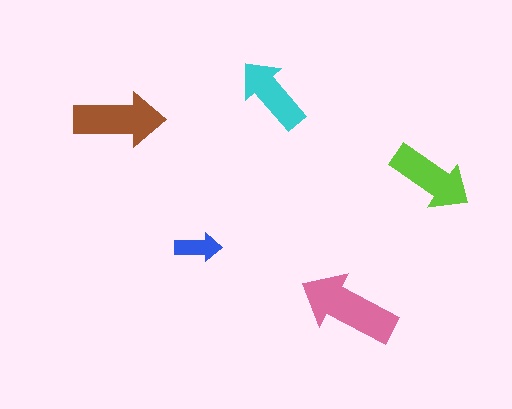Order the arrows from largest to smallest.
the pink one, the brown one, the lime one, the cyan one, the blue one.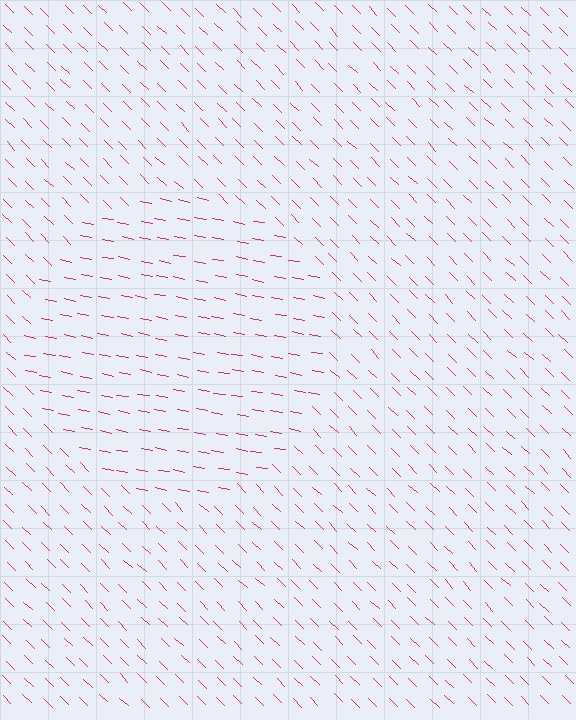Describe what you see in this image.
The image is filled with small magenta line segments. A circle region in the image has lines oriented differently from the surrounding lines, creating a visible texture boundary.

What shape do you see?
I see a circle.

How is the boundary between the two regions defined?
The boundary is defined purely by a change in line orientation (approximately 34 degrees difference). All lines are the same color and thickness.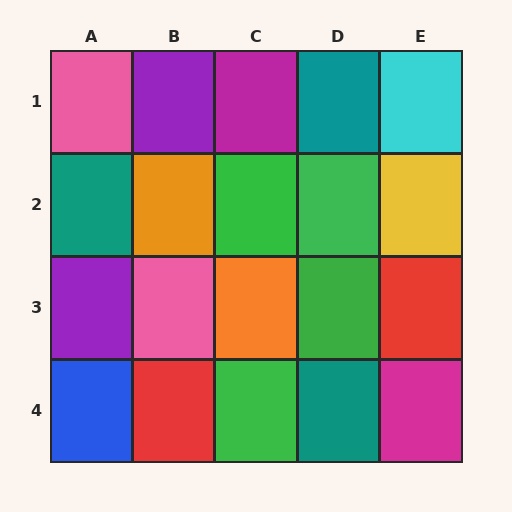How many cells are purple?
2 cells are purple.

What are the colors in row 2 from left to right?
Teal, orange, green, green, yellow.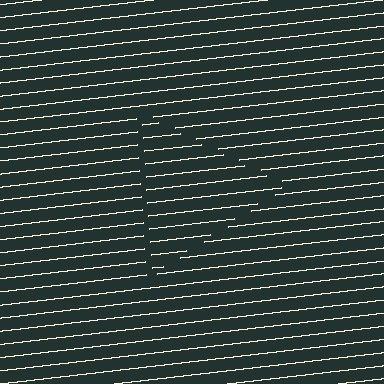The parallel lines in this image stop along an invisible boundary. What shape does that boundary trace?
An illusory triangle. The interior of the shape contains the same grating, shifted by half a period — the contour is defined by the phase discontinuity where line-ends from the inner and outer gratings abut.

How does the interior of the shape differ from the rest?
The interior of the shape contains the same grating, shifted by half a period — the contour is defined by the phase discontinuity where line-ends from the inner and outer gratings abut.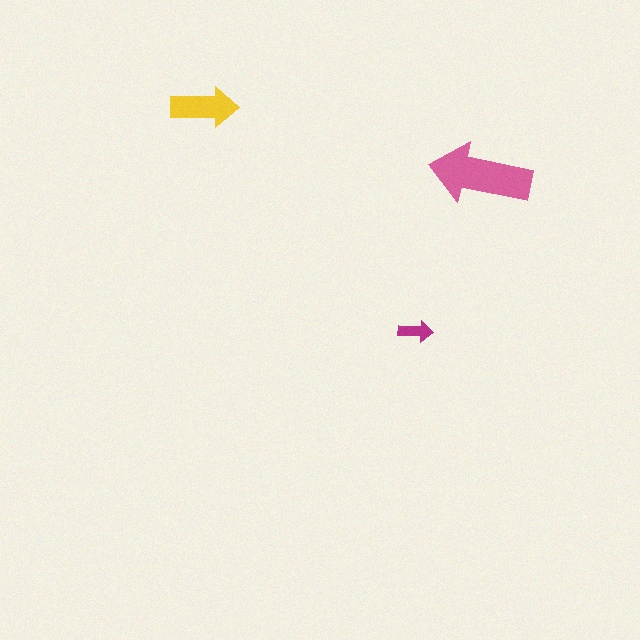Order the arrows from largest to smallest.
the pink one, the yellow one, the magenta one.